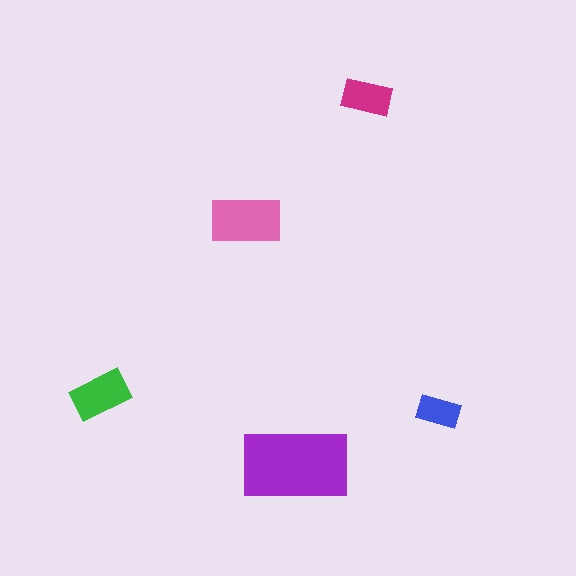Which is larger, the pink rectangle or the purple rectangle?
The purple one.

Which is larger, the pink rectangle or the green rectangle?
The pink one.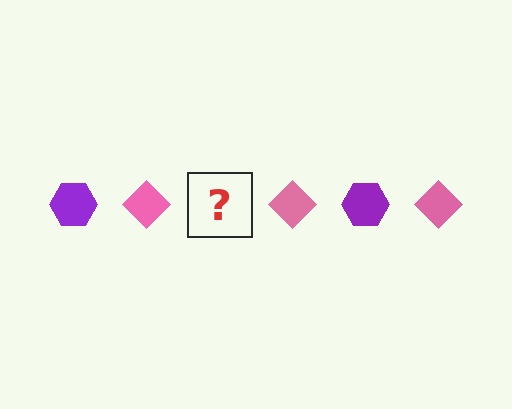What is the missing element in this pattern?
The missing element is a purple hexagon.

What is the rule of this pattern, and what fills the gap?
The rule is that the pattern alternates between purple hexagon and pink diamond. The gap should be filled with a purple hexagon.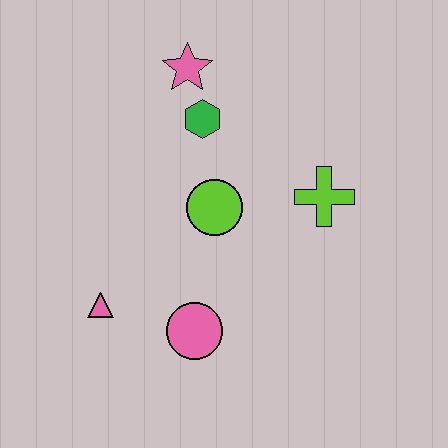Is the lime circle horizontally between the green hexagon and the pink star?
No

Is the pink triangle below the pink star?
Yes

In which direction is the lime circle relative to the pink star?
The lime circle is below the pink star.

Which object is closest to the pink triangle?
The pink circle is closest to the pink triangle.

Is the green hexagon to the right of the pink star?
Yes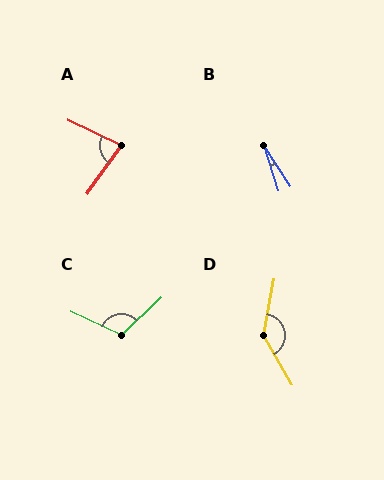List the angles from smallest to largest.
B (15°), A (80°), C (112°), D (140°).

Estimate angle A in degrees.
Approximately 80 degrees.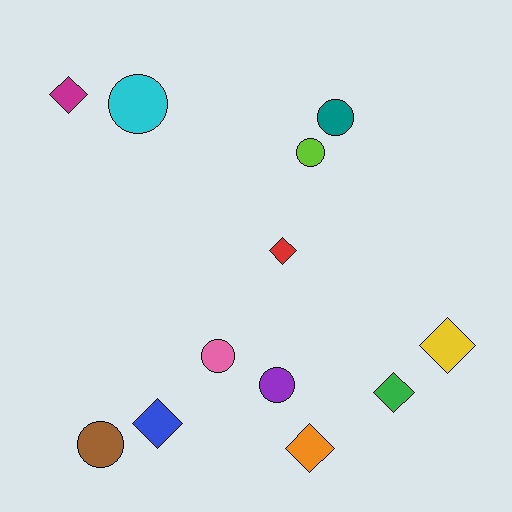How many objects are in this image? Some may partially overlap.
There are 12 objects.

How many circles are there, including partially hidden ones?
There are 6 circles.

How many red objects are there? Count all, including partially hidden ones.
There is 1 red object.